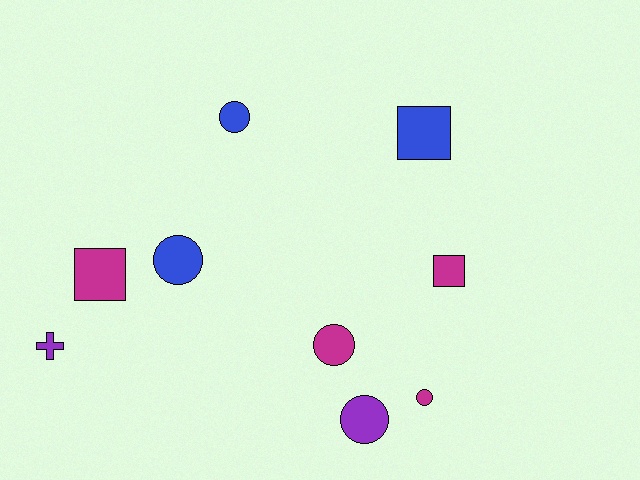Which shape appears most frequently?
Circle, with 5 objects.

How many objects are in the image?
There are 9 objects.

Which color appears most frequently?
Magenta, with 4 objects.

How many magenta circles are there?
There are 2 magenta circles.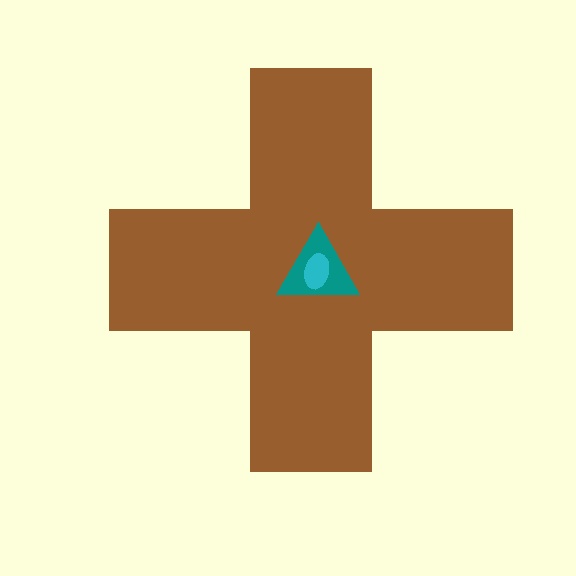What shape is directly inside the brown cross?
The teal triangle.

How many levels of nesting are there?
3.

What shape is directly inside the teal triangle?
The cyan ellipse.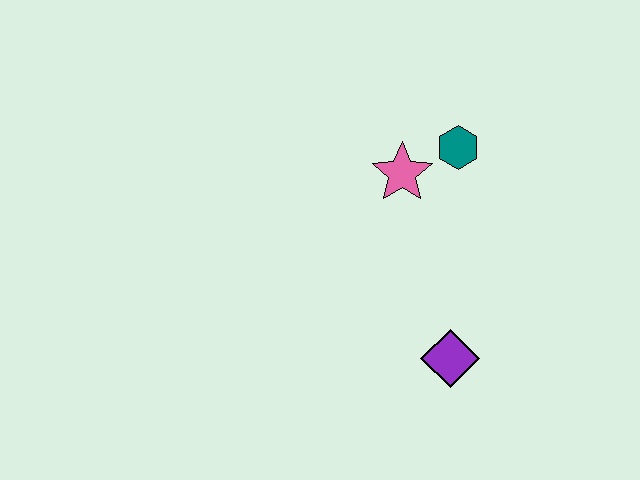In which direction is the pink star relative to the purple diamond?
The pink star is above the purple diamond.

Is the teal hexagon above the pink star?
Yes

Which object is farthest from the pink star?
The purple diamond is farthest from the pink star.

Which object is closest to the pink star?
The teal hexagon is closest to the pink star.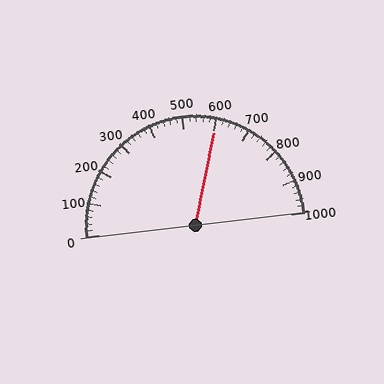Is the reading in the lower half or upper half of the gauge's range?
The reading is in the upper half of the range (0 to 1000).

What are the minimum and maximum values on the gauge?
The gauge ranges from 0 to 1000.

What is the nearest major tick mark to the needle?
The nearest major tick mark is 600.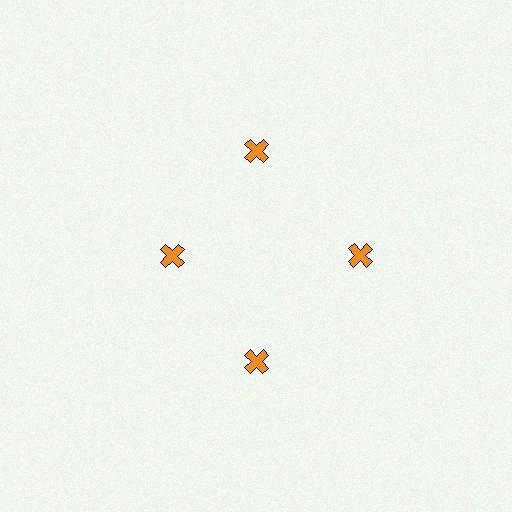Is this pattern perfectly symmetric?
No. The 4 orange crosses are arranged in a ring, but one element near the 9 o'clock position is pulled inward toward the center, breaking the 4-fold rotational symmetry.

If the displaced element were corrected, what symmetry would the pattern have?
It would have 4-fold rotational symmetry — the pattern would map onto itself every 90 degrees.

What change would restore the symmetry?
The symmetry would be restored by moving it outward, back onto the ring so that all 4 crosses sit at equal angles and equal distance from the center.